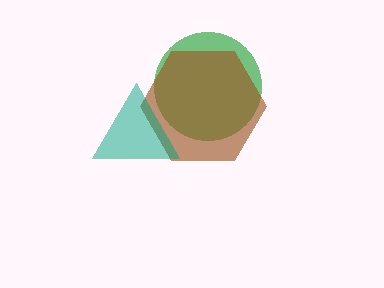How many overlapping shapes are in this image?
There are 3 overlapping shapes in the image.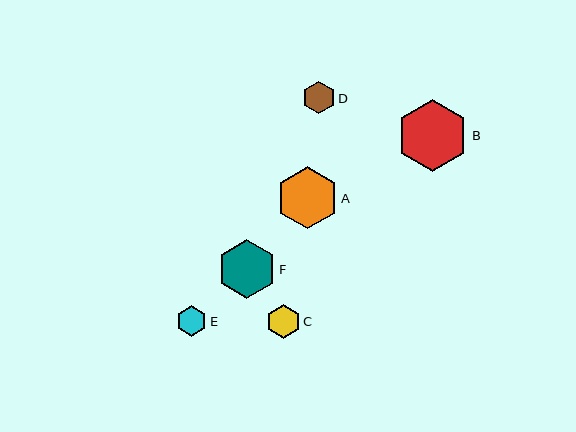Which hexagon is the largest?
Hexagon B is the largest with a size of approximately 72 pixels.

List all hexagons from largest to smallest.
From largest to smallest: B, A, F, C, D, E.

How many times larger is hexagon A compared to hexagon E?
Hexagon A is approximately 2.0 times the size of hexagon E.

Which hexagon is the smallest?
Hexagon E is the smallest with a size of approximately 31 pixels.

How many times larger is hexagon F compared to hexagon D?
Hexagon F is approximately 1.8 times the size of hexagon D.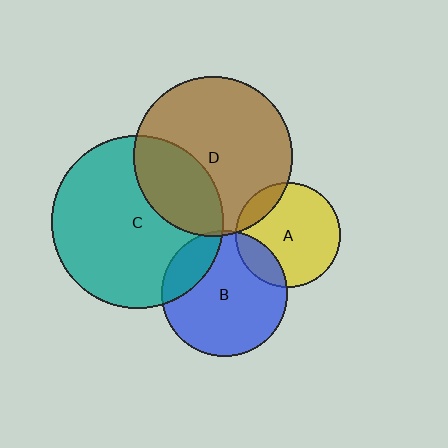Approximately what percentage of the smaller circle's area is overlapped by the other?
Approximately 5%.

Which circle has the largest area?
Circle C (teal).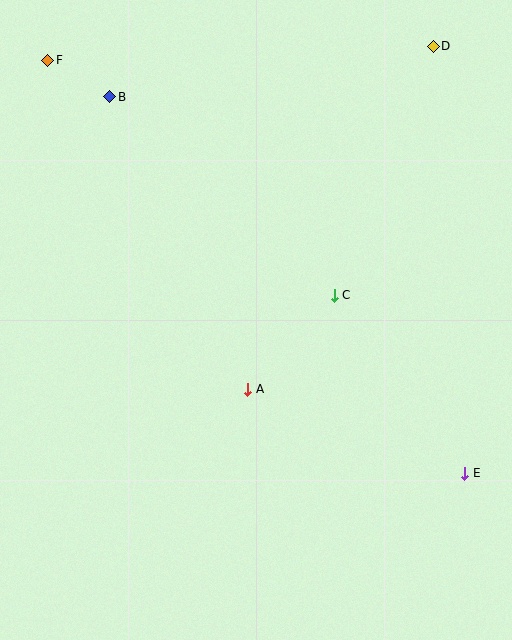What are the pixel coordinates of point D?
Point D is at (433, 46).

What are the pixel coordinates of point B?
Point B is at (110, 97).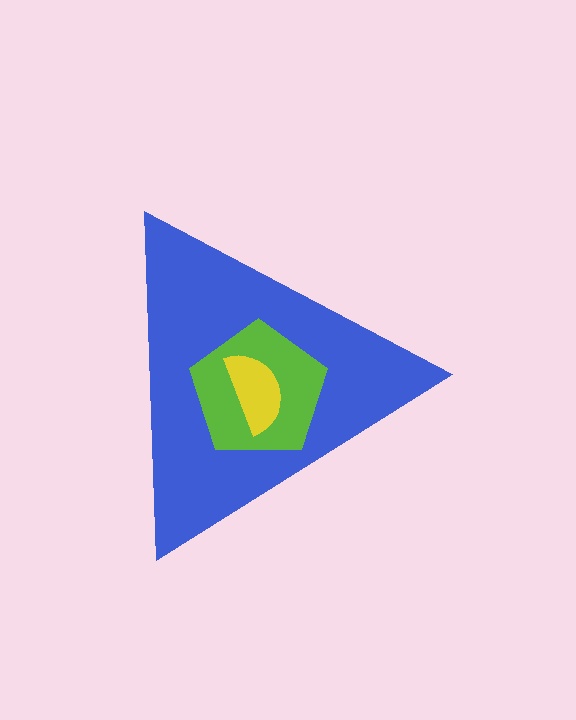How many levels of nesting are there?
3.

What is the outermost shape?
The blue triangle.